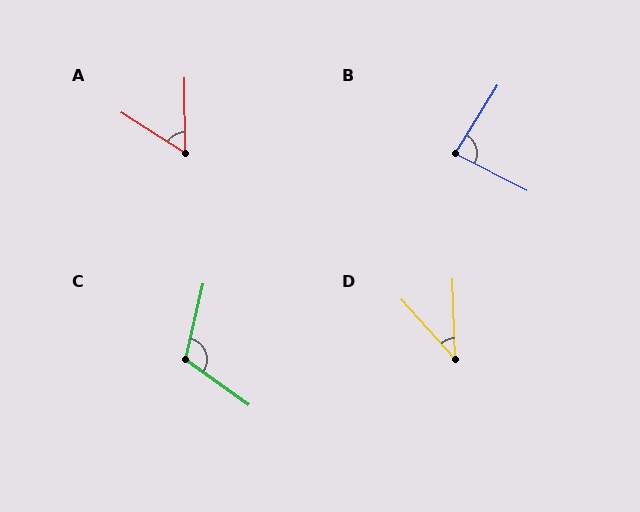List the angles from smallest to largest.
D (40°), A (57°), B (85°), C (112°).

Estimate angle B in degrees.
Approximately 85 degrees.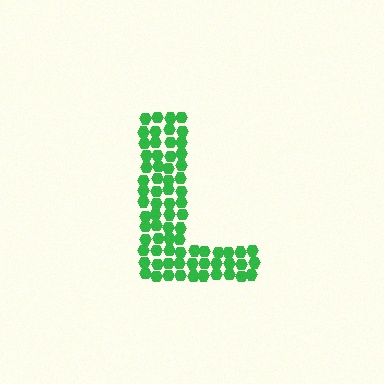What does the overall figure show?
The overall figure shows the letter L.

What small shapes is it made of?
It is made of small hexagons.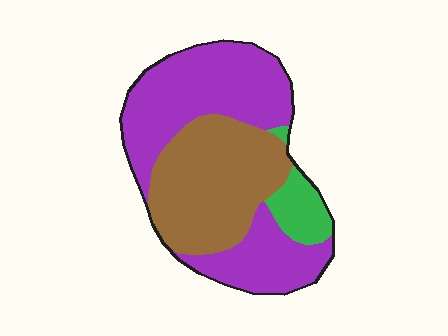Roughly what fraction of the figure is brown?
Brown covers roughly 40% of the figure.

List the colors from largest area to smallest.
From largest to smallest: purple, brown, green.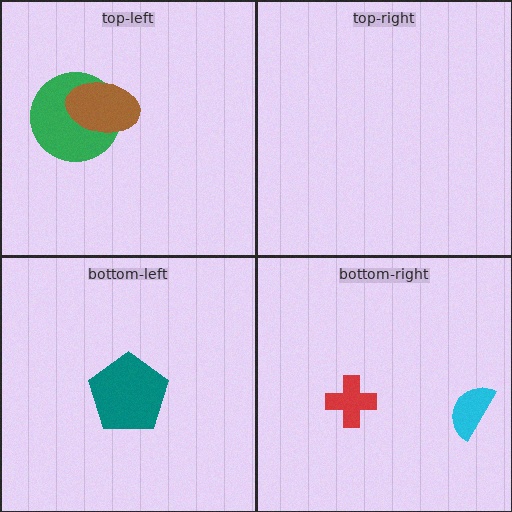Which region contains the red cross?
The bottom-right region.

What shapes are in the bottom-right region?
The cyan semicircle, the red cross.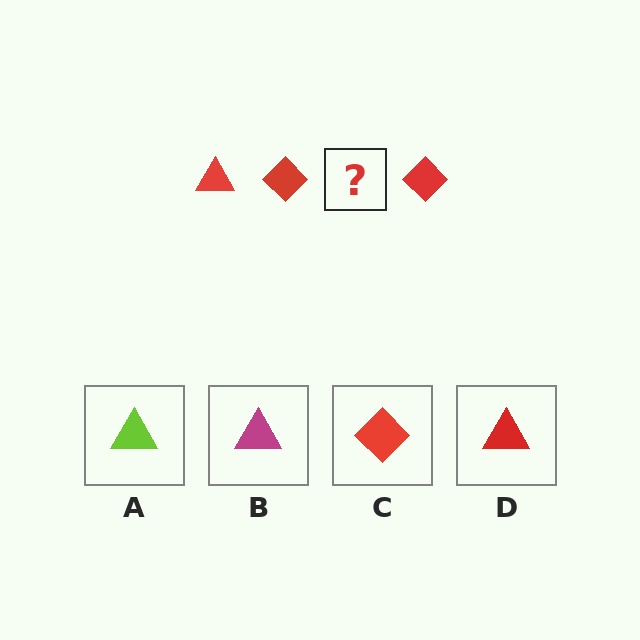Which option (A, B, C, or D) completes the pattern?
D.